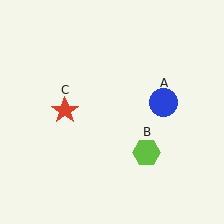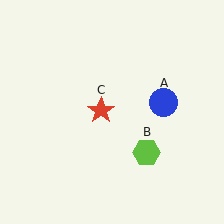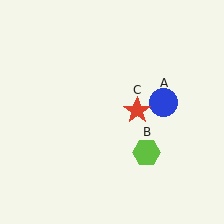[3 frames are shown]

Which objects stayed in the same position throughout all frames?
Blue circle (object A) and lime hexagon (object B) remained stationary.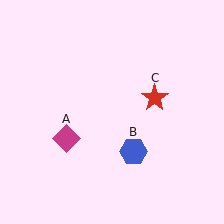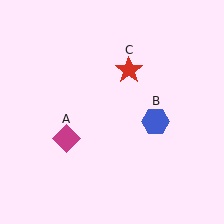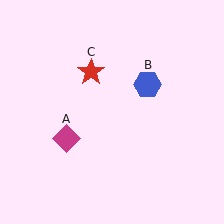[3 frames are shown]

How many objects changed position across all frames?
2 objects changed position: blue hexagon (object B), red star (object C).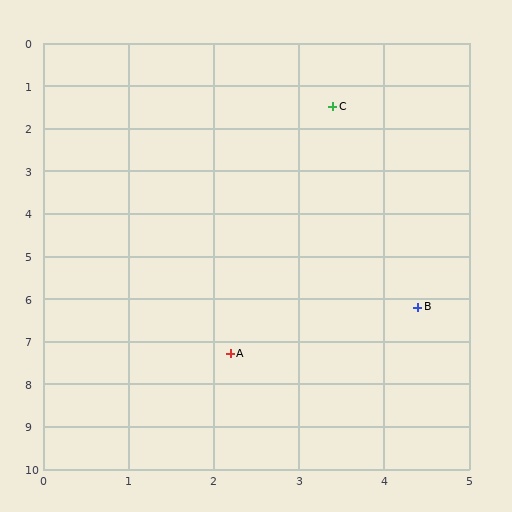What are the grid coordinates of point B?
Point B is at approximately (4.4, 6.2).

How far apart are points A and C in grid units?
Points A and C are about 5.9 grid units apart.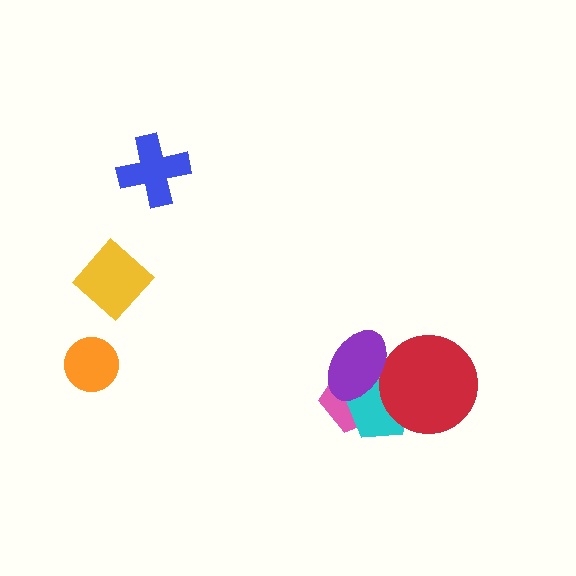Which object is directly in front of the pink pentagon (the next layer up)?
The cyan pentagon is directly in front of the pink pentagon.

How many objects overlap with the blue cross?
0 objects overlap with the blue cross.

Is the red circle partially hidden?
Yes, it is partially covered by another shape.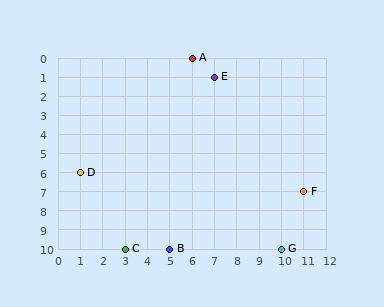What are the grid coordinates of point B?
Point B is at grid coordinates (5, 10).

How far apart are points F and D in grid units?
Points F and D are 10 columns and 1 row apart (about 10.0 grid units diagonally).